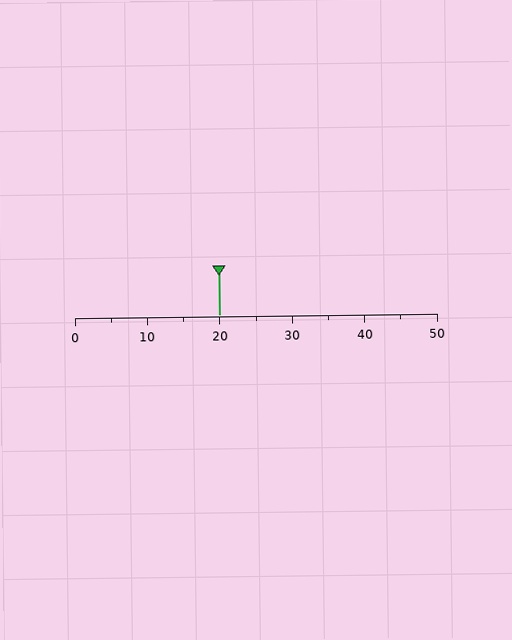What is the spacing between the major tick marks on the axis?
The major ticks are spaced 10 apart.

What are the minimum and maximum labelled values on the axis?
The axis runs from 0 to 50.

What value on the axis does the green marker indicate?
The marker indicates approximately 20.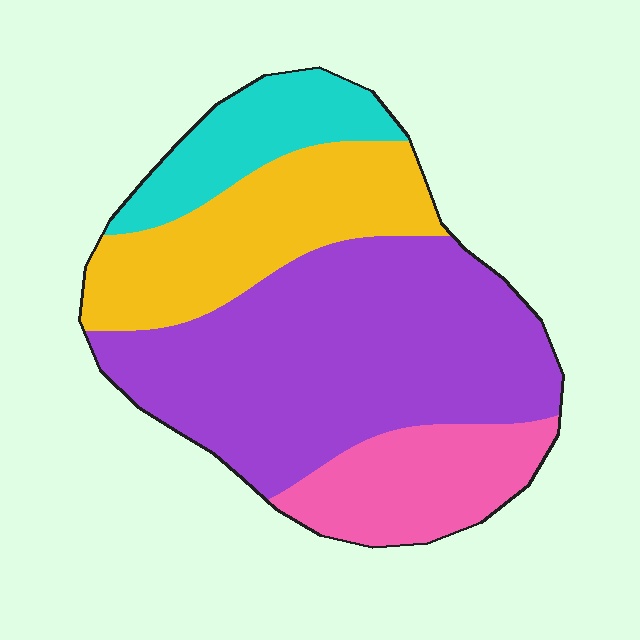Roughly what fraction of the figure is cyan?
Cyan takes up about one eighth (1/8) of the figure.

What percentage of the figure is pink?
Pink covers roughly 15% of the figure.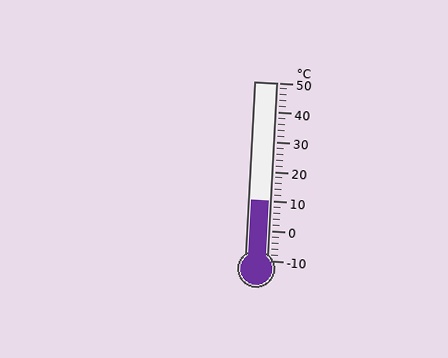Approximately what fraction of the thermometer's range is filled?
The thermometer is filled to approximately 35% of its range.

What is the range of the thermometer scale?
The thermometer scale ranges from -10°C to 50°C.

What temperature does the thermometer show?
The thermometer shows approximately 10°C.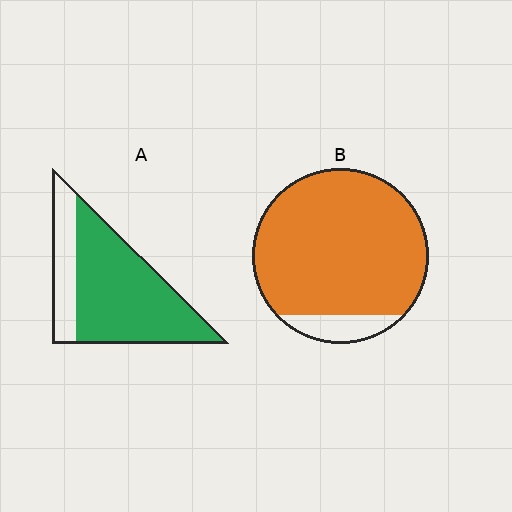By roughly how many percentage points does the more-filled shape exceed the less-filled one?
By roughly 15 percentage points (B over A).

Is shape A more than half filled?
Yes.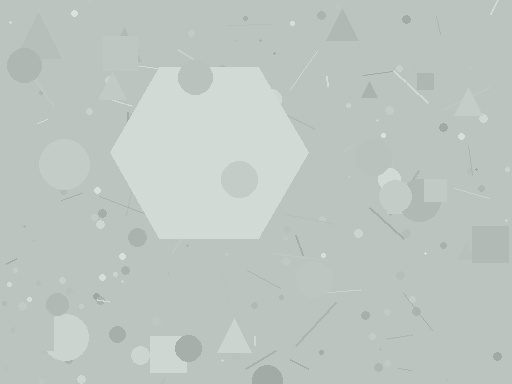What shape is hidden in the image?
A hexagon is hidden in the image.